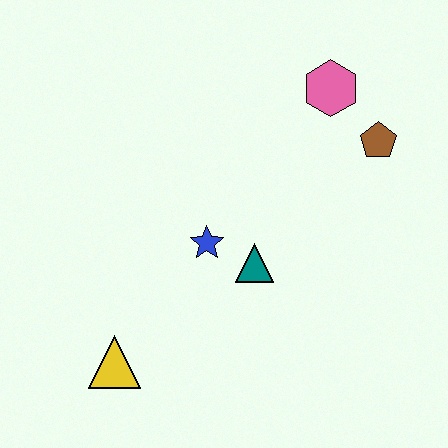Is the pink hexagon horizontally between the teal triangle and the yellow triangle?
No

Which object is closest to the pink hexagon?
The brown pentagon is closest to the pink hexagon.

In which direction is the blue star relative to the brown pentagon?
The blue star is to the left of the brown pentagon.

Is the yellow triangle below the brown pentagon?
Yes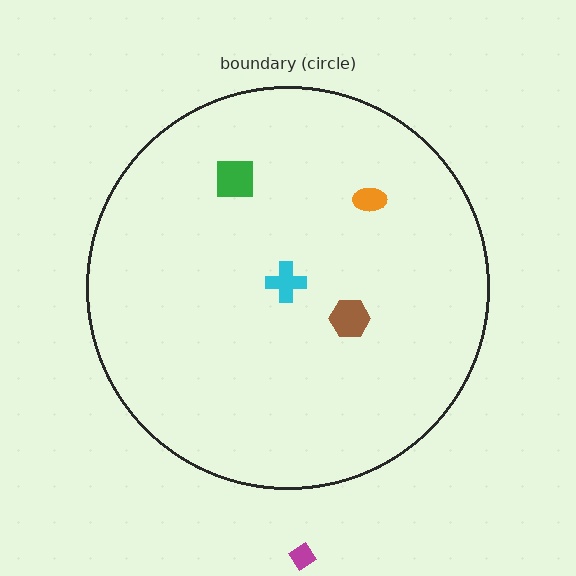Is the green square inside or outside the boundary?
Inside.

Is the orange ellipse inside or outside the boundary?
Inside.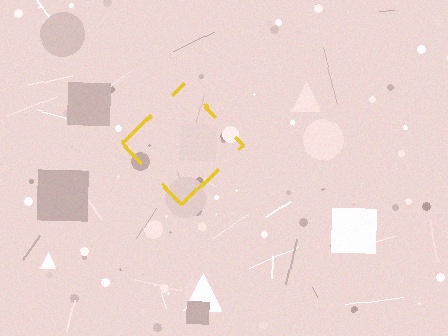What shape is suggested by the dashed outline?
The dashed outline suggests a diamond.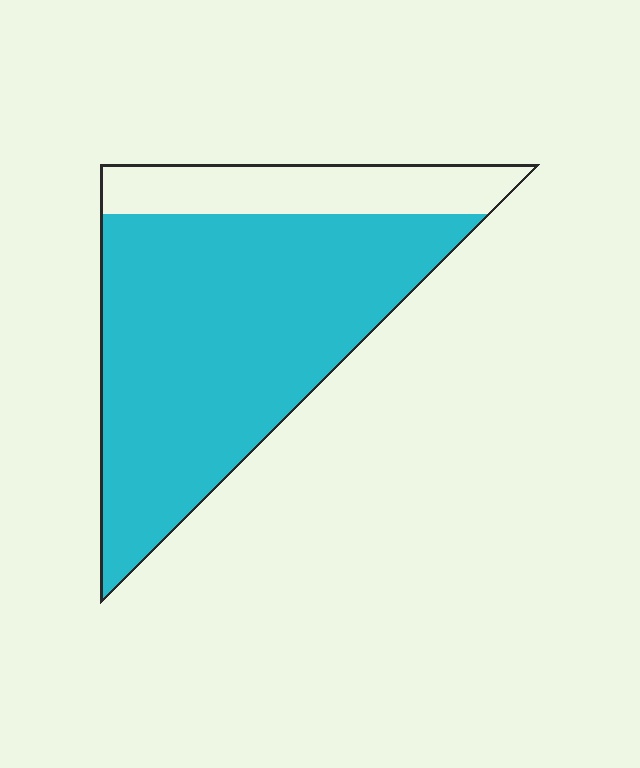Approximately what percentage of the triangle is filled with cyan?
Approximately 80%.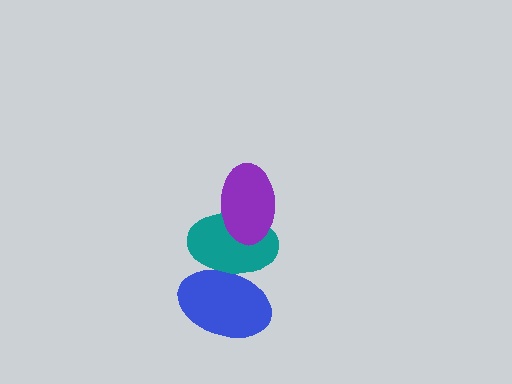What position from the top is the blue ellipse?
The blue ellipse is 3rd from the top.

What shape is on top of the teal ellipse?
The purple ellipse is on top of the teal ellipse.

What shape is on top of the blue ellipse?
The teal ellipse is on top of the blue ellipse.